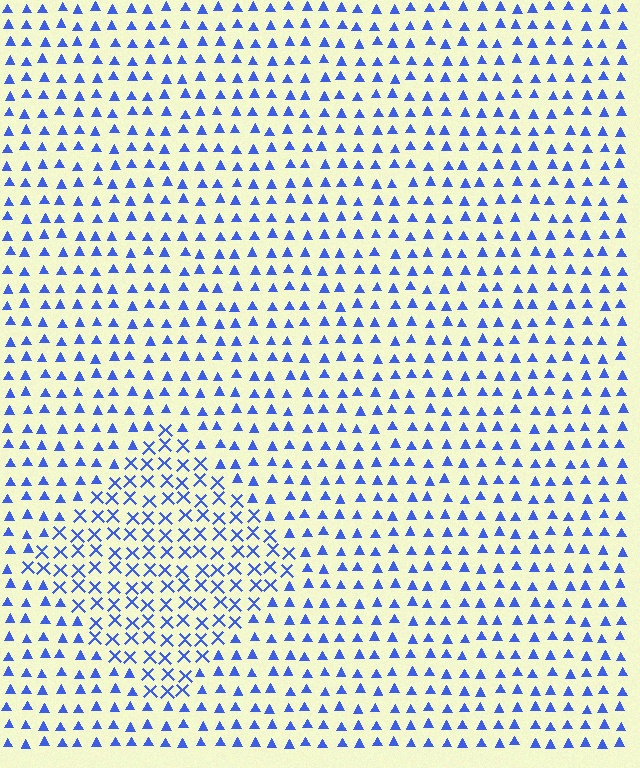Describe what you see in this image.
The image is filled with small blue elements arranged in a uniform grid. A diamond-shaped region contains X marks, while the surrounding area contains triangles. The boundary is defined purely by the change in element shape.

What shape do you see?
I see a diamond.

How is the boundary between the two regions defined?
The boundary is defined by a change in element shape: X marks inside vs. triangles outside. All elements share the same color and spacing.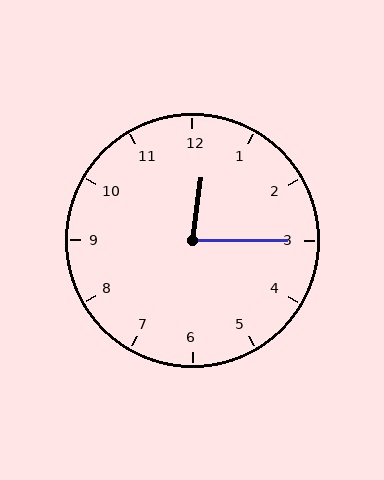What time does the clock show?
12:15.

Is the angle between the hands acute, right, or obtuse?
It is acute.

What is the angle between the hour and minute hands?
Approximately 82 degrees.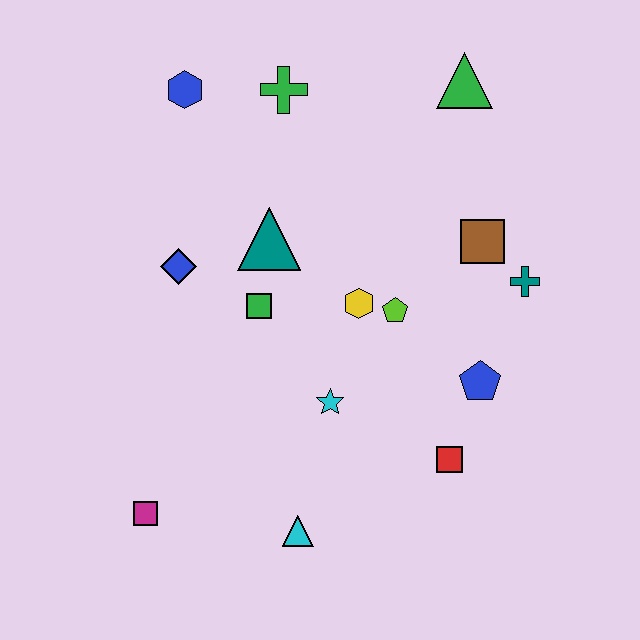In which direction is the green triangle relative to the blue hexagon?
The green triangle is to the right of the blue hexagon.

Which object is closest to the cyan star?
The yellow hexagon is closest to the cyan star.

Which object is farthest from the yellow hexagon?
The magenta square is farthest from the yellow hexagon.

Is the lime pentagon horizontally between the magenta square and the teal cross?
Yes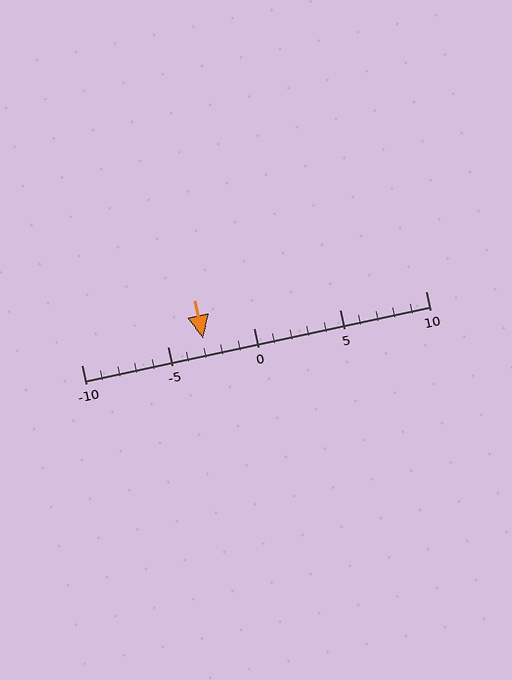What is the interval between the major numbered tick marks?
The major tick marks are spaced 5 units apart.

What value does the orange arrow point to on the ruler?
The orange arrow points to approximately -3.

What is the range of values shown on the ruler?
The ruler shows values from -10 to 10.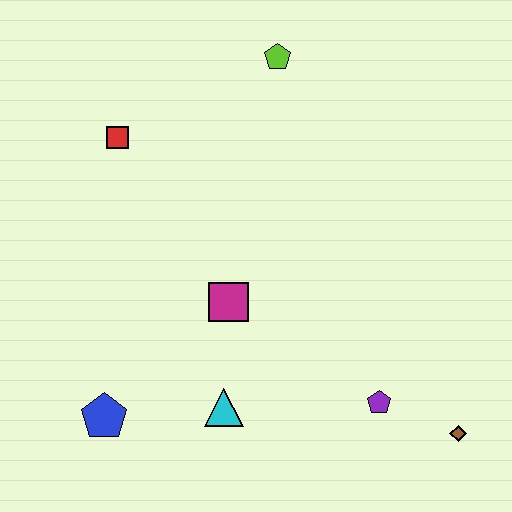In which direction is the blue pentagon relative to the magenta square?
The blue pentagon is to the left of the magenta square.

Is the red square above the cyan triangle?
Yes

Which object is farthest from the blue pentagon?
The lime pentagon is farthest from the blue pentagon.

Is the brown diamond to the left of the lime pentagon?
No